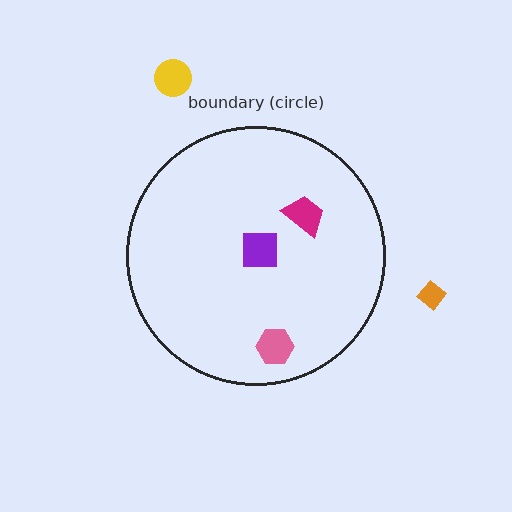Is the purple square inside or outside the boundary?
Inside.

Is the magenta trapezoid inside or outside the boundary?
Inside.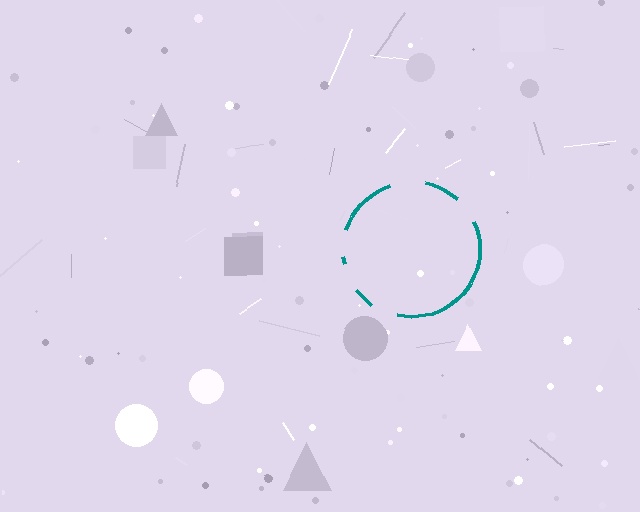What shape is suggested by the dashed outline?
The dashed outline suggests a circle.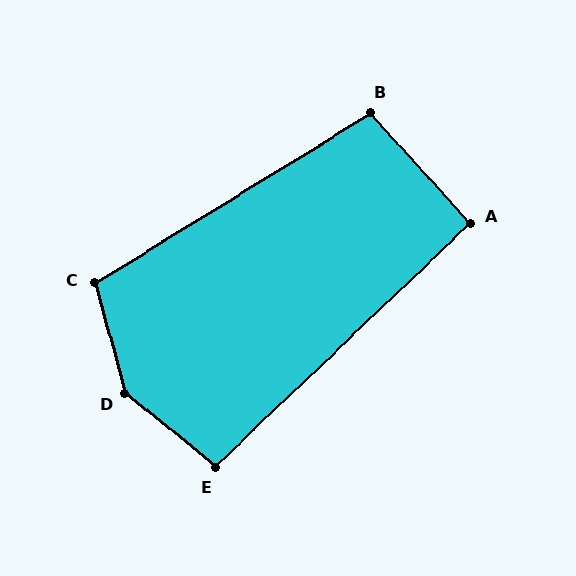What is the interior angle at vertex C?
Approximately 106 degrees (obtuse).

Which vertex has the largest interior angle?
D, at approximately 145 degrees.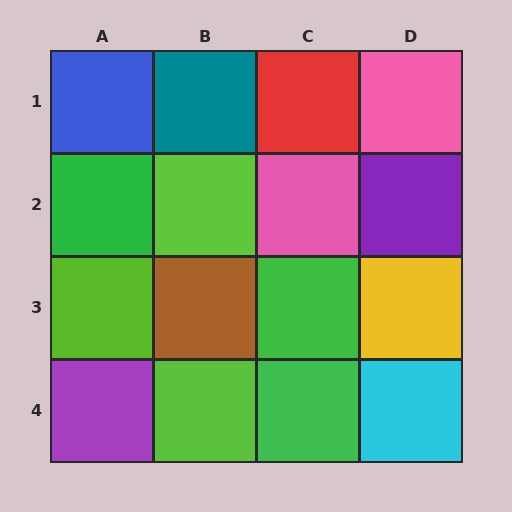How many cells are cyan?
1 cell is cyan.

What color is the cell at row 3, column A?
Lime.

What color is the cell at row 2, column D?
Purple.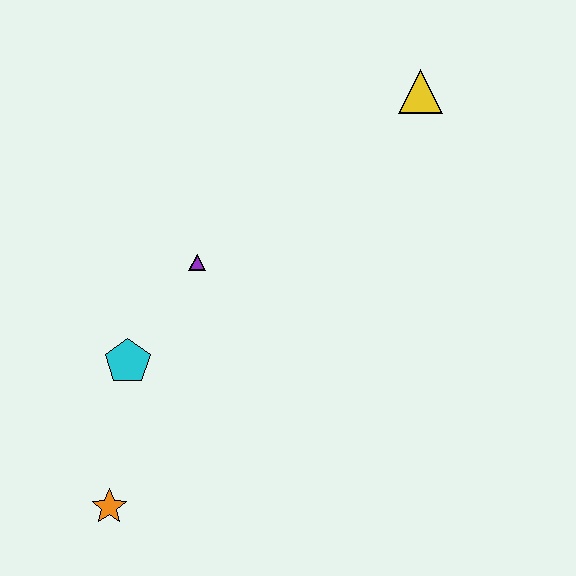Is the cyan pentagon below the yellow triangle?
Yes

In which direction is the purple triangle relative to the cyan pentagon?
The purple triangle is above the cyan pentagon.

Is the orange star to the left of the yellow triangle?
Yes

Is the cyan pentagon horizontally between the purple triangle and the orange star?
Yes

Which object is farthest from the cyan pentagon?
The yellow triangle is farthest from the cyan pentagon.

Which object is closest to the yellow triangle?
The purple triangle is closest to the yellow triangle.